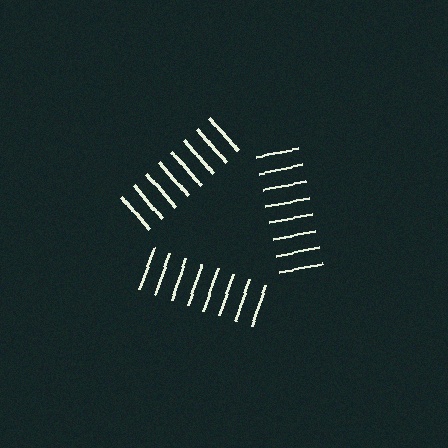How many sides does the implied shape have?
3 sides — the line-ends trace a triangle.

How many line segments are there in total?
24 — 8 along each of the 3 edges.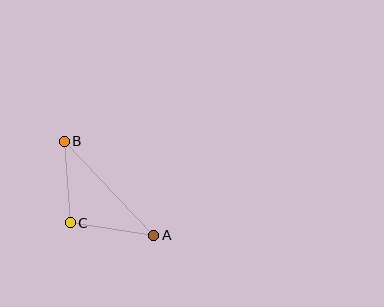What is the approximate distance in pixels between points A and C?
The distance between A and C is approximately 85 pixels.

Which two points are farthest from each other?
Points A and B are farthest from each other.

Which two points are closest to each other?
Points B and C are closest to each other.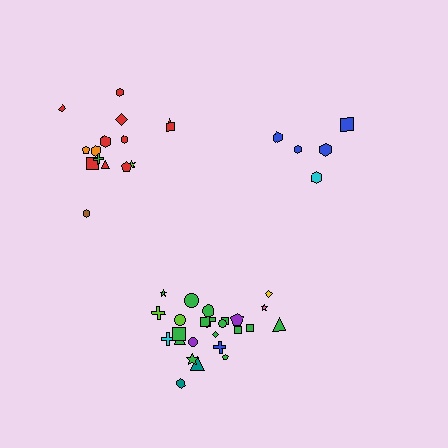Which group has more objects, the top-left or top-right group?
The top-left group.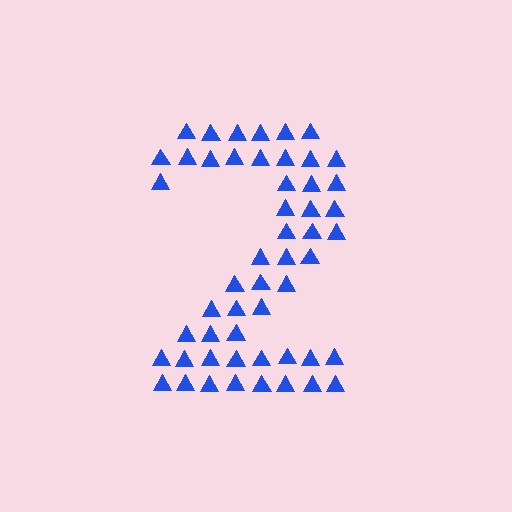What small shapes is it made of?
It is made of small triangles.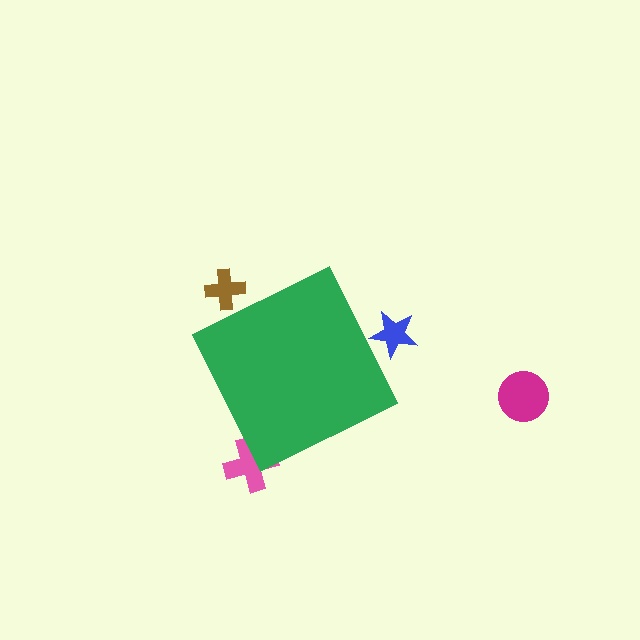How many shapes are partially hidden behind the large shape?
3 shapes are partially hidden.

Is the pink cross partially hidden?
Yes, the pink cross is partially hidden behind the green diamond.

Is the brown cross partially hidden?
Yes, the brown cross is partially hidden behind the green diamond.